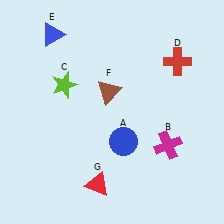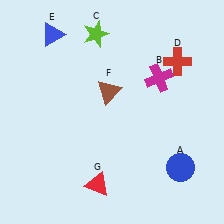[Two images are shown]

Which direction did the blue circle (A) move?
The blue circle (A) moved right.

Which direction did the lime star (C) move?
The lime star (C) moved up.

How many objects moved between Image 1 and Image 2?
3 objects moved between the two images.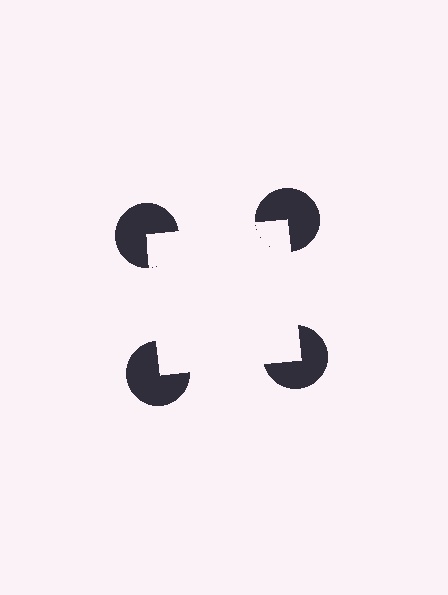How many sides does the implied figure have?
4 sides.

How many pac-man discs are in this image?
There are 4 — one at each vertex of the illusory square.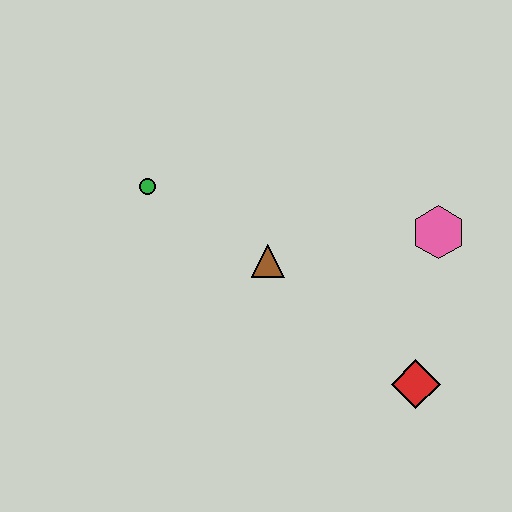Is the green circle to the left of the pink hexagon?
Yes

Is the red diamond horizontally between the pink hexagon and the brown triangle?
Yes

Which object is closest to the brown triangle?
The green circle is closest to the brown triangle.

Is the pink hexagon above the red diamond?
Yes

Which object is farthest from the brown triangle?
The red diamond is farthest from the brown triangle.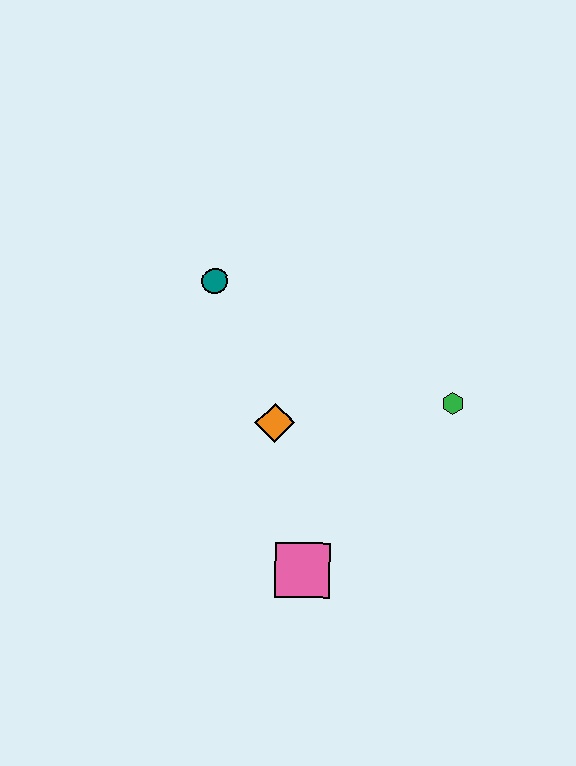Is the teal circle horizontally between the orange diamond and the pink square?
No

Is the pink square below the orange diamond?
Yes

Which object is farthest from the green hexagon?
The teal circle is farthest from the green hexagon.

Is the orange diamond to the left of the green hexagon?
Yes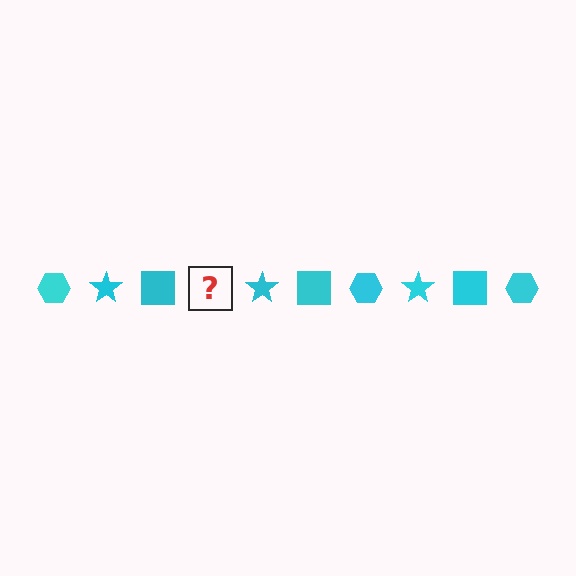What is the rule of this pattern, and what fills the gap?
The rule is that the pattern cycles through hexagon, star, square shapes in cyan. The gap should be filled with a cyan hexagon.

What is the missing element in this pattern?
The missing element is a cyan hexagon.